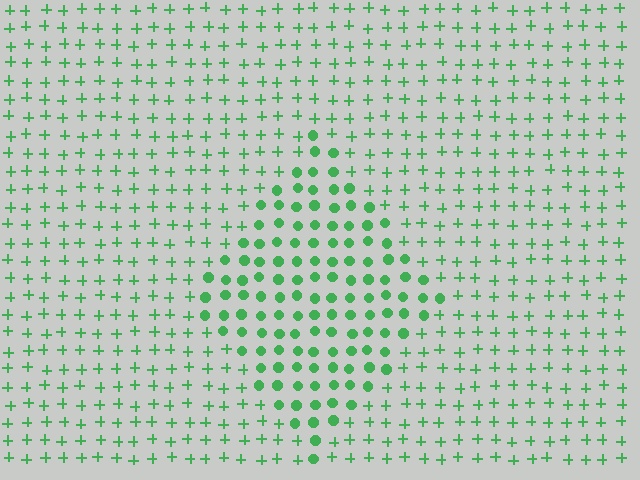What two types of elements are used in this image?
The image uses circles inside the diamond region and plus signs outside it.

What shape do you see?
I see a diamond.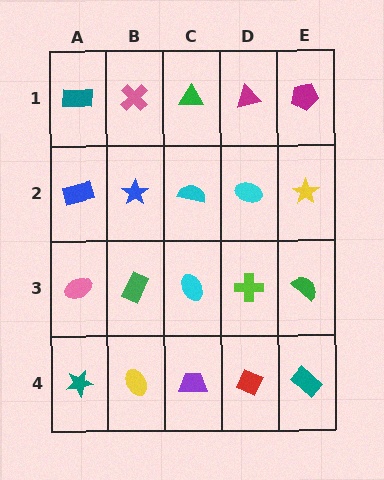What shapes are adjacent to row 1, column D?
A cyan ellipse (row 2, column D), a green triangle (row 1, column C), a magenta pentagon (row 1, column E).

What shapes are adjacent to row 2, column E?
A magenta pentagon (row 1, column E), a green semicircle (row 3, column E), a cyan ellipse (row 2, column D).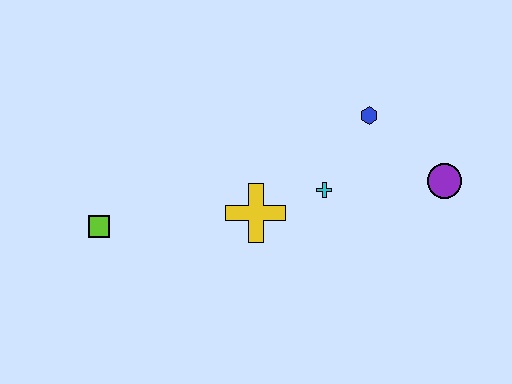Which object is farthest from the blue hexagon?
The lime square is farthest from the blue hexagon.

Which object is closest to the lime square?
The yellow cross is closest to the lime square.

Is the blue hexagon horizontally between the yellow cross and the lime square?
No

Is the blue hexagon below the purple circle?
No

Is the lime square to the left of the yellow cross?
Yes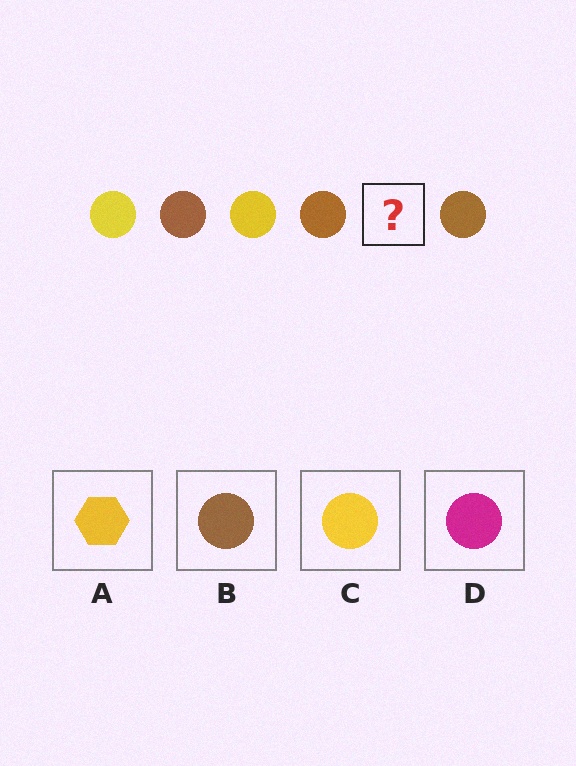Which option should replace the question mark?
Option C.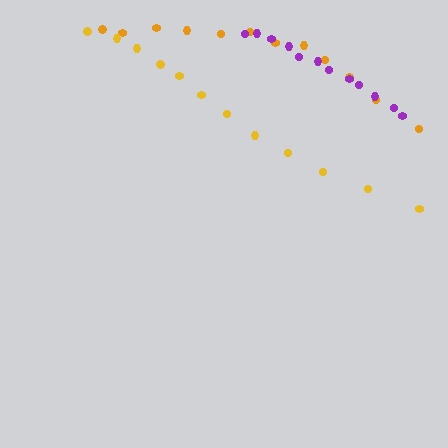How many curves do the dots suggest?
There are 3 distinct paths.